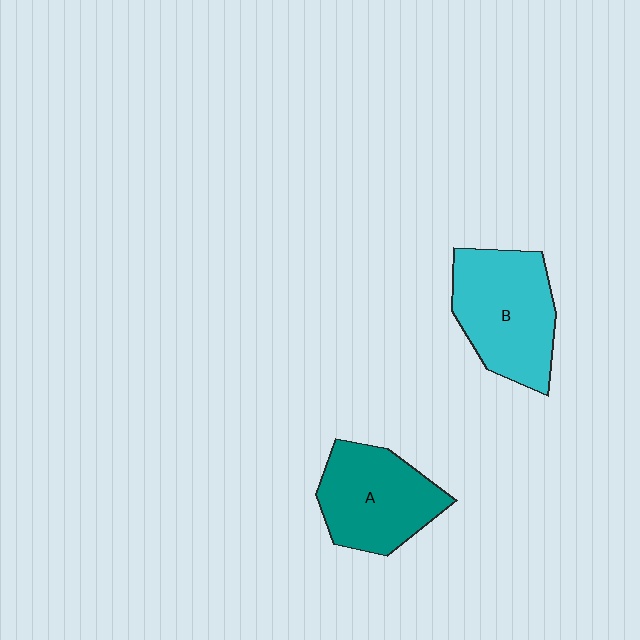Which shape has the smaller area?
Shape A (teal).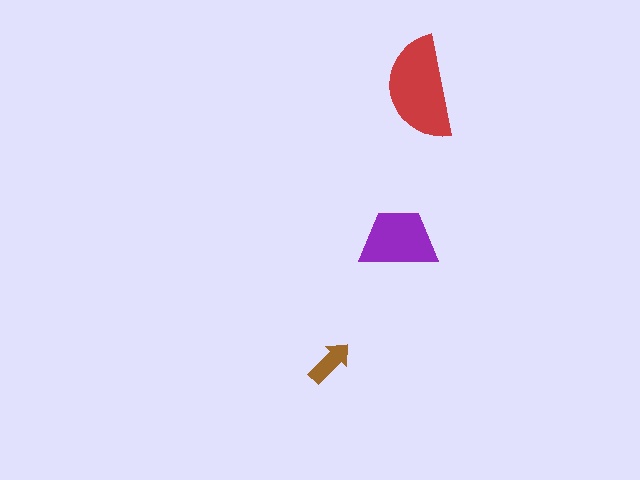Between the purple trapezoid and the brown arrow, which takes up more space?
The purple trapezoid.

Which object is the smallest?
The brown arrow.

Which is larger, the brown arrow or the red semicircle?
The red semicircle.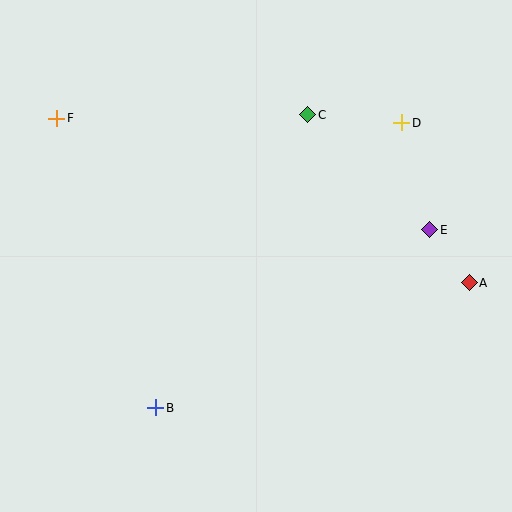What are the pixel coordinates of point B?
Point B is at (156, 408).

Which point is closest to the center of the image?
Point C at (308, 115) is closest to the center.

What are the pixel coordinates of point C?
Point C is at (308, 115).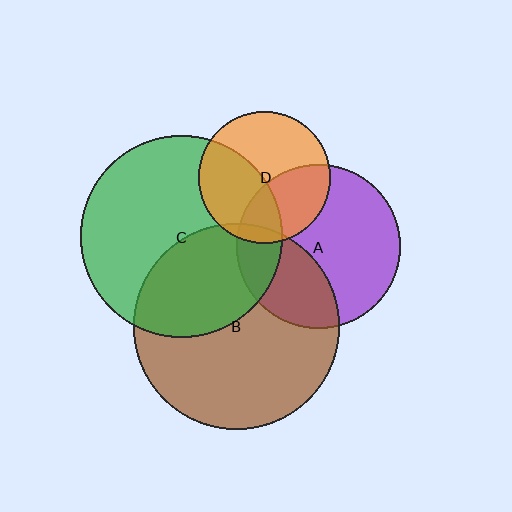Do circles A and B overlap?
Yes.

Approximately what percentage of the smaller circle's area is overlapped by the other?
Approximately 35%.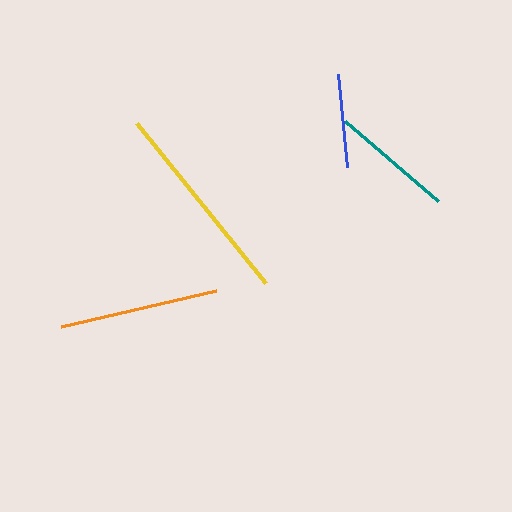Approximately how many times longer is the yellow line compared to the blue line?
The yellow line is approximately 2.2 times the length of the blue line.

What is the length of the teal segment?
The teal segment is approximately 123 pixels long.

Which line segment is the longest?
The yellow line is the longest at approximately 205 pixels.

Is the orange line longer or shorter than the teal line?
The orange line is longer than the teal line.